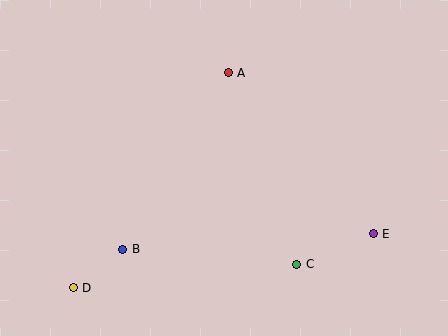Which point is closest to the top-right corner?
Point A is closest to the top-right corner.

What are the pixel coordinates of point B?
Point B is at (123, 249).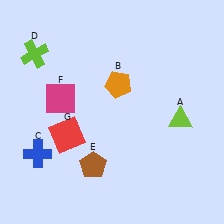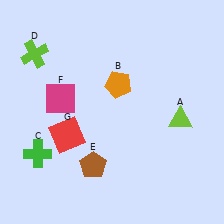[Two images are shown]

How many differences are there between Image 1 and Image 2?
There is 1 difference between the two images.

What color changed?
The cross (C) changed from blue in Image 1 to green in Image 2.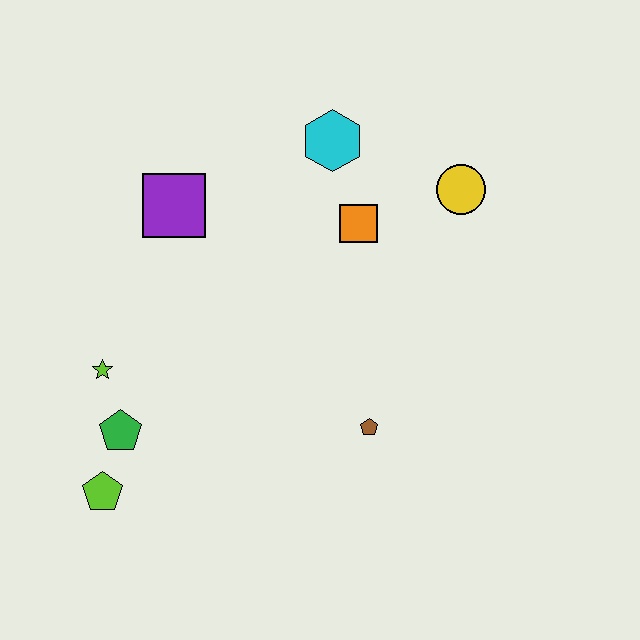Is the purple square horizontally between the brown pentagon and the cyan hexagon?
No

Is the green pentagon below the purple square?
Yes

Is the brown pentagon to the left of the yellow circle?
Yes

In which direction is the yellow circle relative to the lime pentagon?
The yellow circle is to the right of the lime pentagon.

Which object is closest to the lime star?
The green pentagon is closest to the lime star.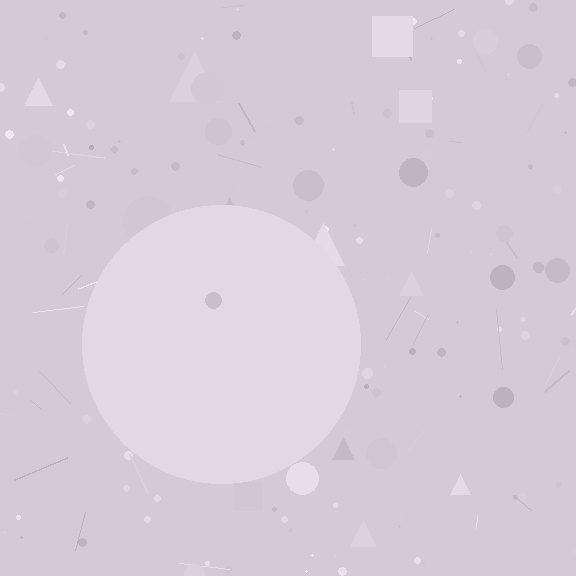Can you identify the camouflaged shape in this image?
The camouflaged shape is a circle.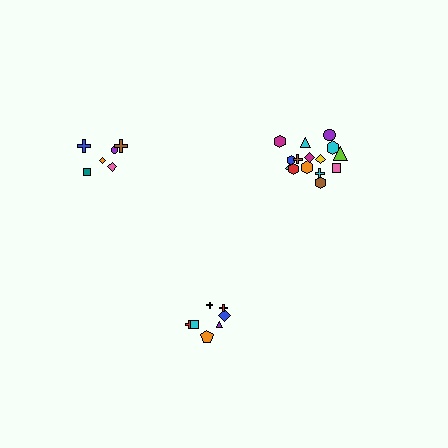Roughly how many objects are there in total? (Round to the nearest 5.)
Roughly 30 objects in total.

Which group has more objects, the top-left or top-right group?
The top-right group.